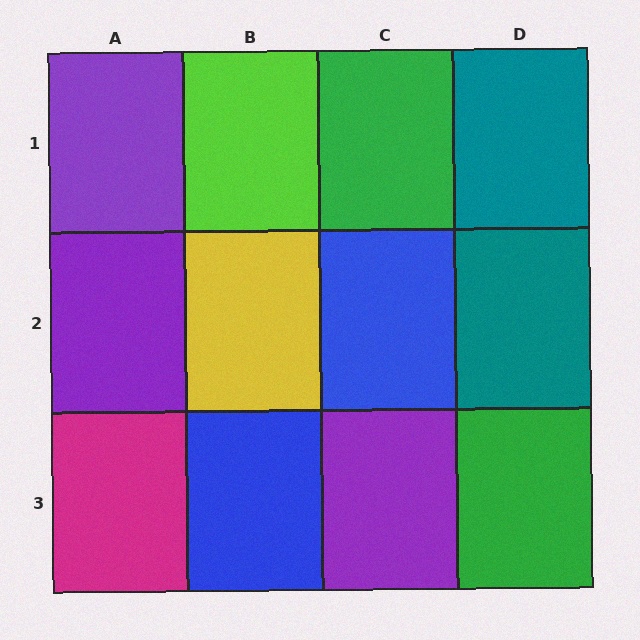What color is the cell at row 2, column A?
Purple.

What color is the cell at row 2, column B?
Yellow.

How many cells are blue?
2 cells are blue.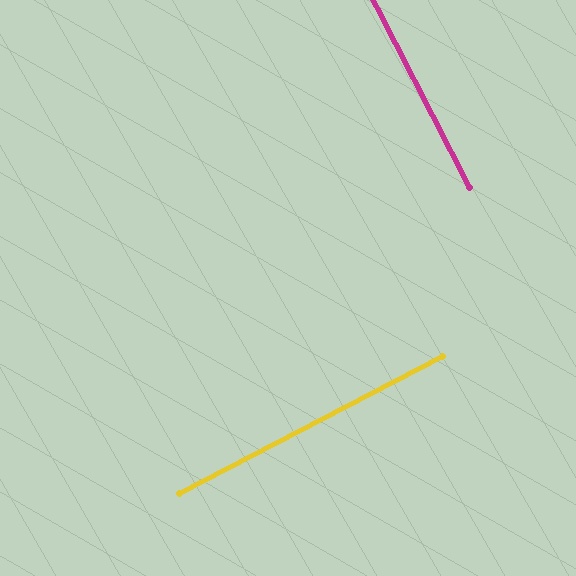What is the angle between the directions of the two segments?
Approximately 90 degrees.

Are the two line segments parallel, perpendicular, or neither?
Perpendicular — they meet at approximately 90°.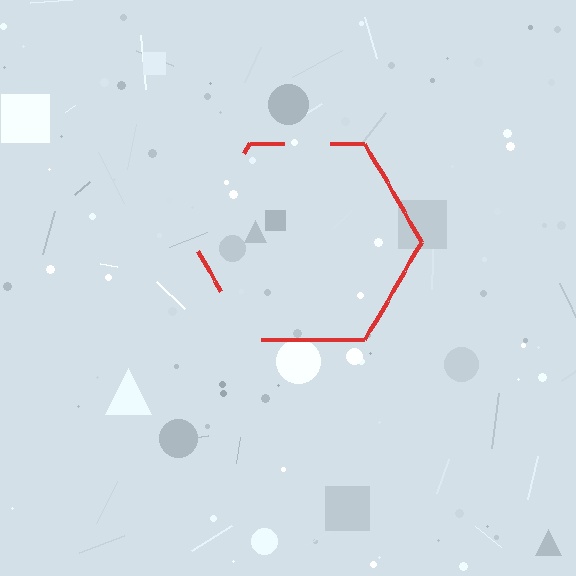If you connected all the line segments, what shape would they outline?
They would outline a hexagon.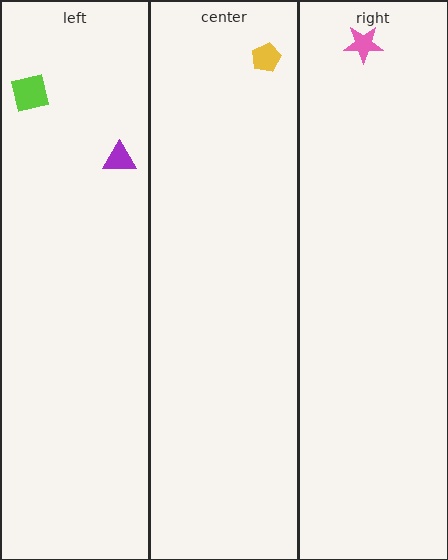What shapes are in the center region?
The yellow pentagon.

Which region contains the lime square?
The left region.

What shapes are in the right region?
The pink star.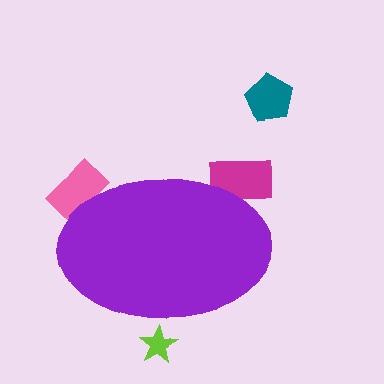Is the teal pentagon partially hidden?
No, the teal pentagon is fully visible.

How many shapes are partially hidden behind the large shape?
3 shapes are partially hidden.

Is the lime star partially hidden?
Yes, the lime star is partially hidden behind the purple ellipse.